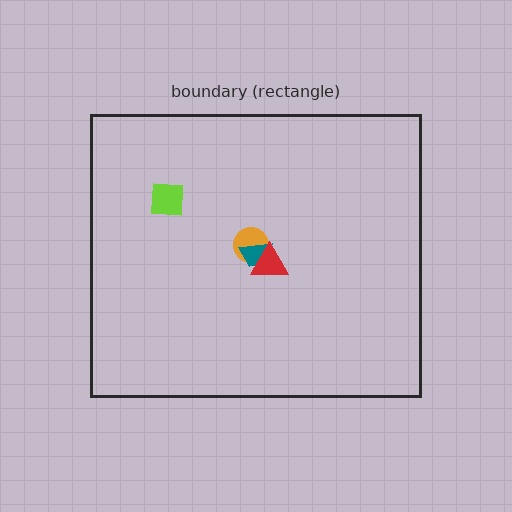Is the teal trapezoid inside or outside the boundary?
Inside.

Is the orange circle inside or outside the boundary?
Inside.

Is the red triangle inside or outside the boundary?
Inside.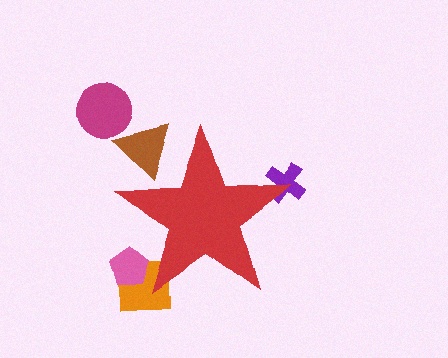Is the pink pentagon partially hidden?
Yes, the pink pentagon is partially hidden behind the red star.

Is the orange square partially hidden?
Yes, the orange square is partially hidden behind the red star.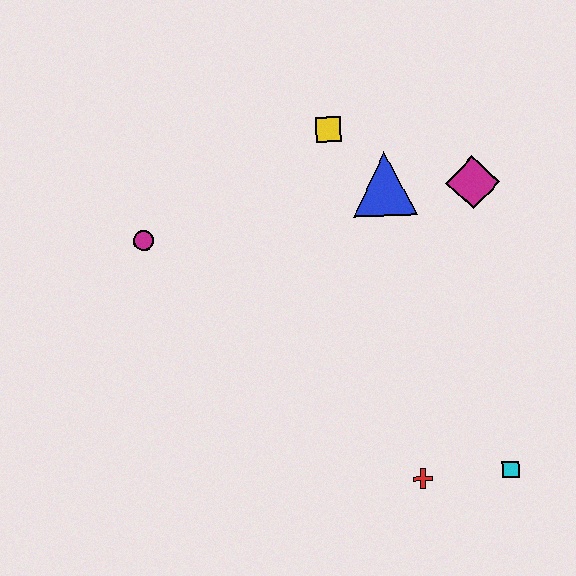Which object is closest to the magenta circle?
The yellow square is closest to the magenta circle.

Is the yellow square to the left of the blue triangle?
Yes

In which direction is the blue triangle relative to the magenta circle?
The blue triangle is to the right of the magenta circle.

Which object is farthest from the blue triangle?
The cyan square is farthest from the blue triangle.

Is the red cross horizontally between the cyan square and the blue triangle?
Yes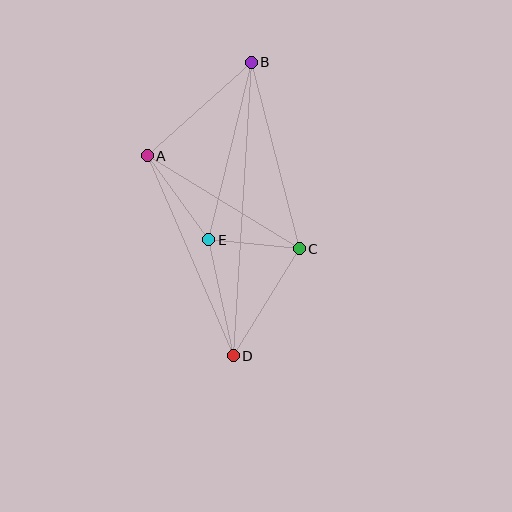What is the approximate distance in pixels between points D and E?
The distance between D and E is approximately 119 pixels.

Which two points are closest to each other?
Points C and E are closest to each other.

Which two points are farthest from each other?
Points B and D are farthest from each other.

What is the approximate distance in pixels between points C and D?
The distance between C and D is approximately 126 pixels.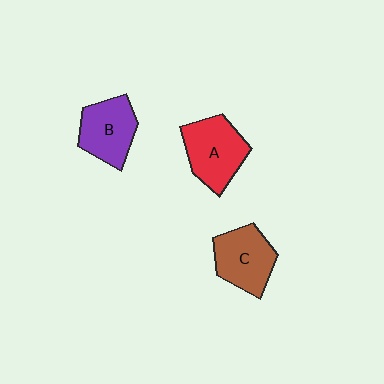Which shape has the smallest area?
Shape B (purple).